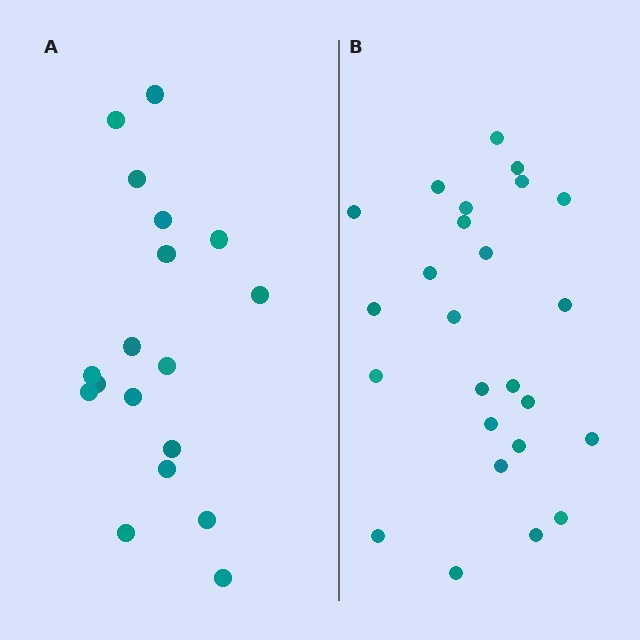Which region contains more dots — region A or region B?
Region B (the right region) has more dots.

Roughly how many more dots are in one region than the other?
Region B has roughly 8 or so more dots than region A.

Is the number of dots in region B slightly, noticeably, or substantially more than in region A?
Region B has noticeably more, but not dramatically so. The ratio is roughly 1.4 to 1.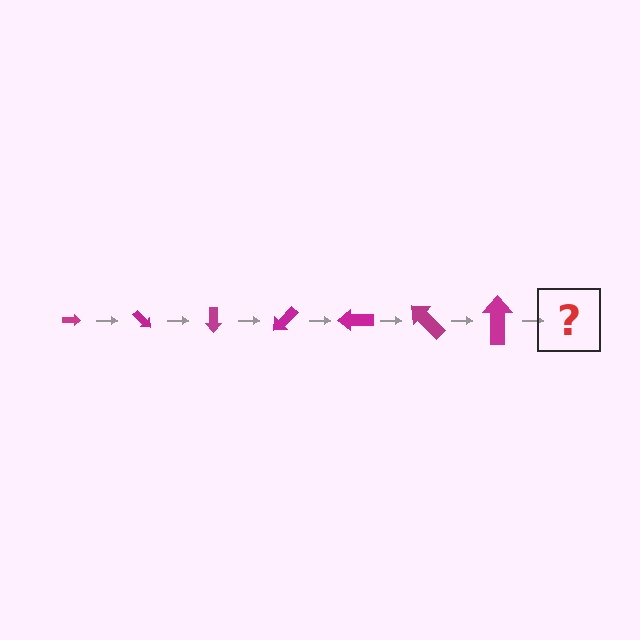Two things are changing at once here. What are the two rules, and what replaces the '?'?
The two rules are that the arrow grows larger each step and it rotates 45 degrees each step. The '?' should be an arrow, larger than the previous one and rotated 315 degrees from the start.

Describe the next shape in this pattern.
It should be an arrow, larger than the previous one and rotated 315 degrees from the start.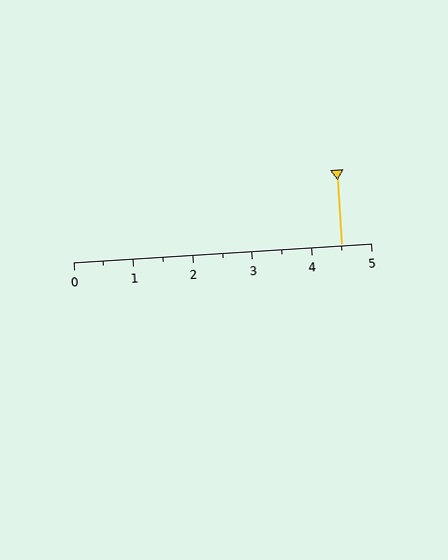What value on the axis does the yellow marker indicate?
The marker indicates approximately 4.5.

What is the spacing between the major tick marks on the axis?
The major ticks are spaced 1 apart.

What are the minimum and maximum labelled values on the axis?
The axis runs from 0 to 5.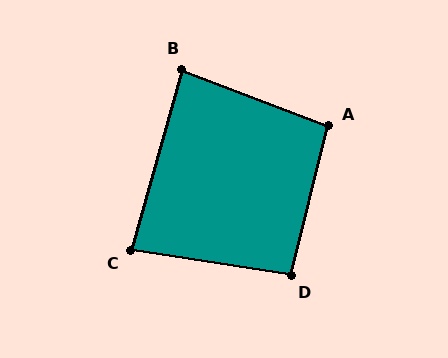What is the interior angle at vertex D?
Approximately 95 degrees (obtuse).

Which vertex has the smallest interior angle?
C, at approximately 83 degrees.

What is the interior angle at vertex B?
Approximately 85 degrees (acute).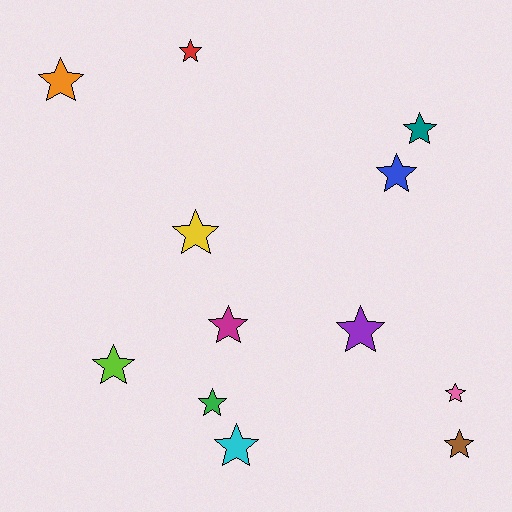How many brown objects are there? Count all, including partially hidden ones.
There is 1 brown object.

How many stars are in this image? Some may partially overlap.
There are 12 stars.